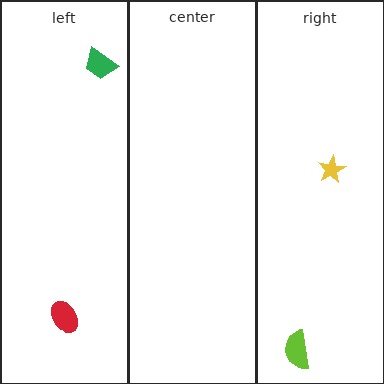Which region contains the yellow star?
The right region.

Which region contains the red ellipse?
The left region.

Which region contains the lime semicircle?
The right region.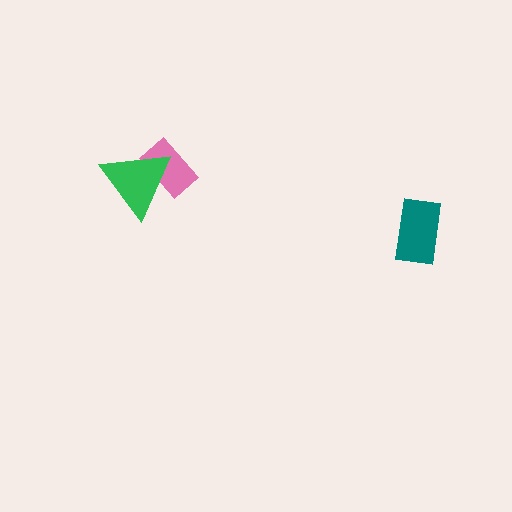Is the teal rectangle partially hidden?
No, no other shape covers it.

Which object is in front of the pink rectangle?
The green triangle is in front of the pink rectangle.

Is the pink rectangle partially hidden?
Yes, it is partially covered by another shape.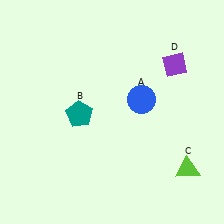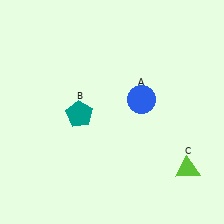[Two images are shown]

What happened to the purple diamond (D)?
The purple diamond (D) was removed in Image 2. It was in the top-right area of Image 1.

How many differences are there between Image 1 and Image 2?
There is 1 difference between the two images.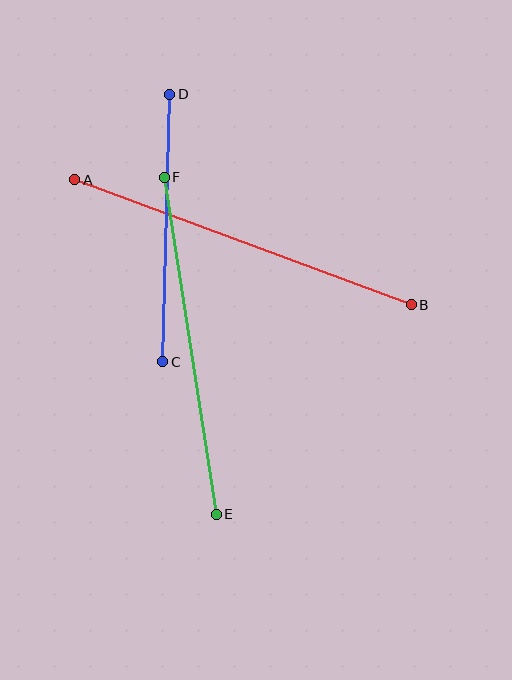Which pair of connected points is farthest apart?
Points A and B are farthest apart.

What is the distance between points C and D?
The distance is approximately 268 pixels.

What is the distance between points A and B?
The distance is approximately 359 pixels.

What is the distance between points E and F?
The distance is approximately 341 pixels.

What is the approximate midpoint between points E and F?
The midpoint is at approximately (190, 346) pixels.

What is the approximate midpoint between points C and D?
The midpoint is at approximately (166, 228) pixels.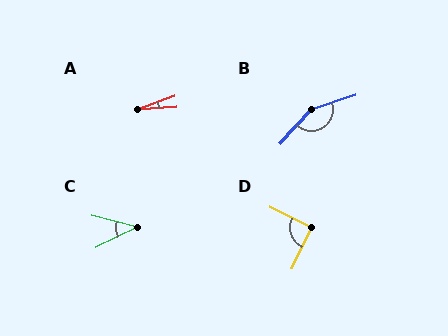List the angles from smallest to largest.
A (16°), C (40°), D (91°), B (150°).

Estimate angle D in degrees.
Approximately 91 degrees.